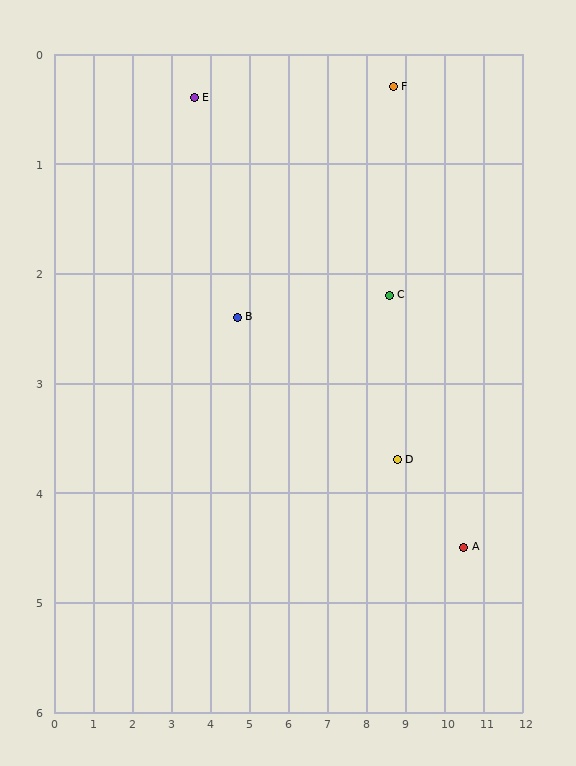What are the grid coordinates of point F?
Point F is at approximately (8.7, 0.3).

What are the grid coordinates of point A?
Point A is at approximately (10.5, 4.5).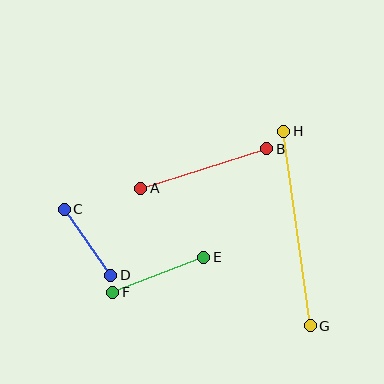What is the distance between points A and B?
The distance is approximately 132 pixels.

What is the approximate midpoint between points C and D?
The midpoint is at approximately (88, 242) pixels.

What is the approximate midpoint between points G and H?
The midpoint is at approximately (297, 229) pixels.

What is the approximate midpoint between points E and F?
The midpoint is at approximately (158, 275) pixels.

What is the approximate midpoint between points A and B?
The midpoint is at approximately (204, 168) pixels.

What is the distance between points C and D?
The distance is approximately 81 pixels.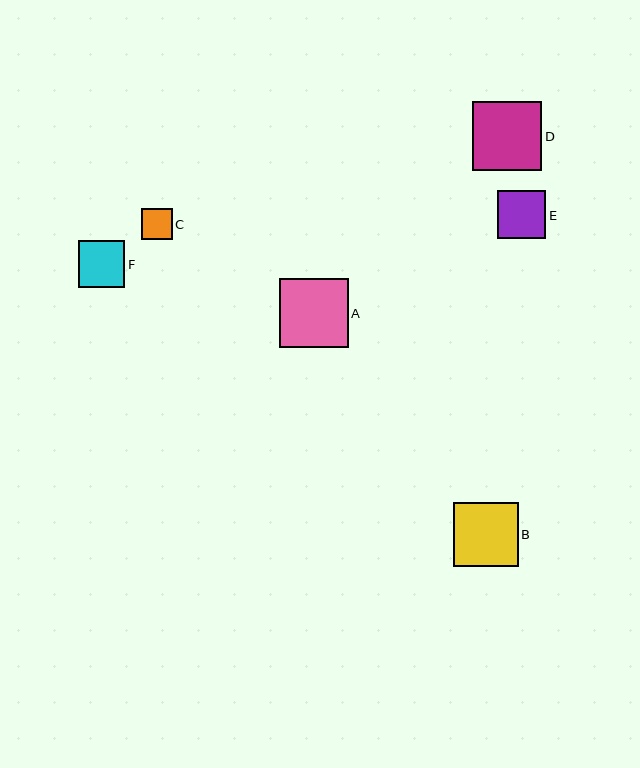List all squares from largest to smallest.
From largest to smallest: D, A, B, E, F, C.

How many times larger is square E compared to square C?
Square E is approximately 1.6 times the size of square C.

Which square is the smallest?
Square C is the smallest with a size of approximately 31 pixels.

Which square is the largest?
Square D is the largest with a size of approximately 69 pixels.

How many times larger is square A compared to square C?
Square A is approximately 2.2 times the size of square C.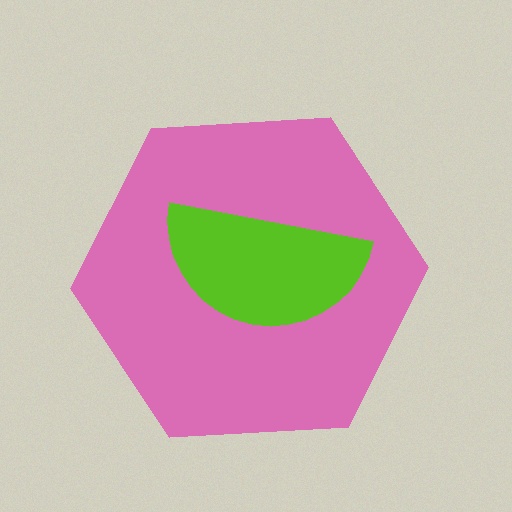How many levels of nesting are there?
2.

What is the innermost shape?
The lime semicircle.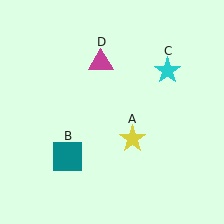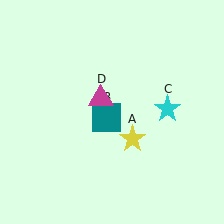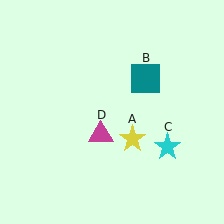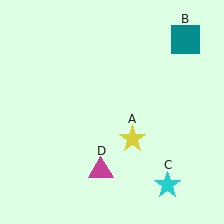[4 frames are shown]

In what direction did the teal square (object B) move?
The teal square (object B) moved up and to the right.